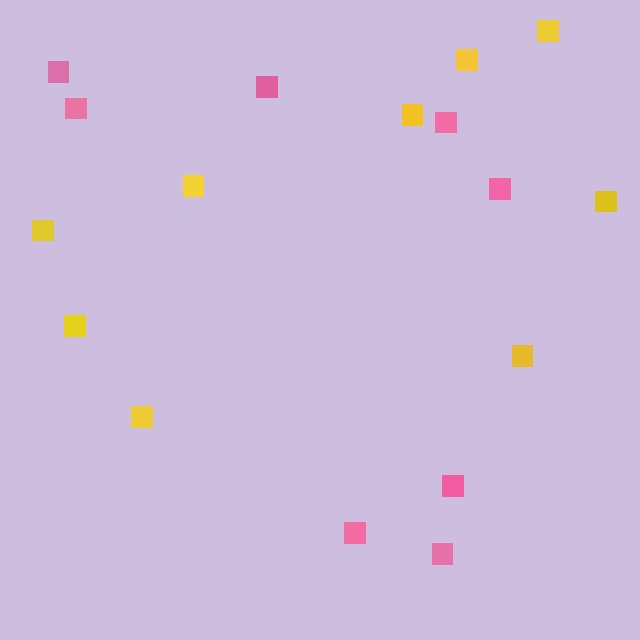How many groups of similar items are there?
There are 2 groups: one group of pink squares (8) and one group of yellow squares (9).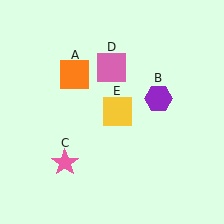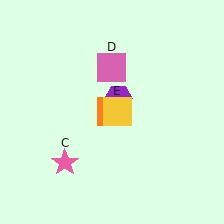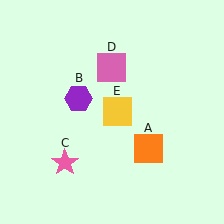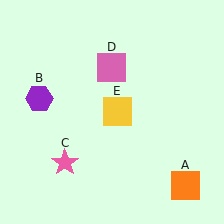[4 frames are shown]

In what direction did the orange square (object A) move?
The orange square (object A) moved down and to the right.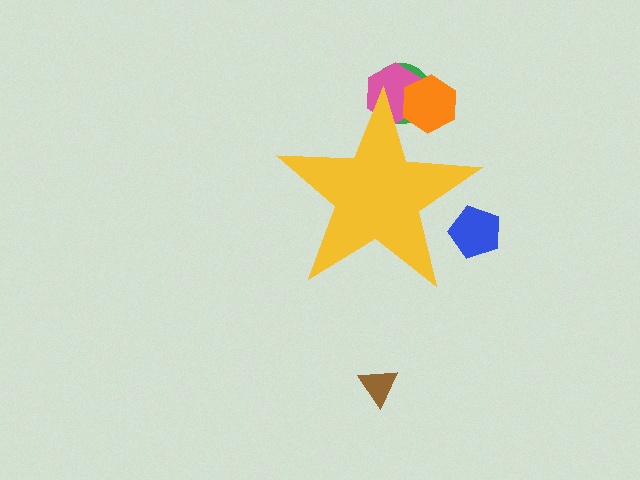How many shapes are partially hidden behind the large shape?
4 shapes are partially hidden.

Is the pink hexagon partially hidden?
Yes, the pink hexagon is partially hidden behind the yellow star.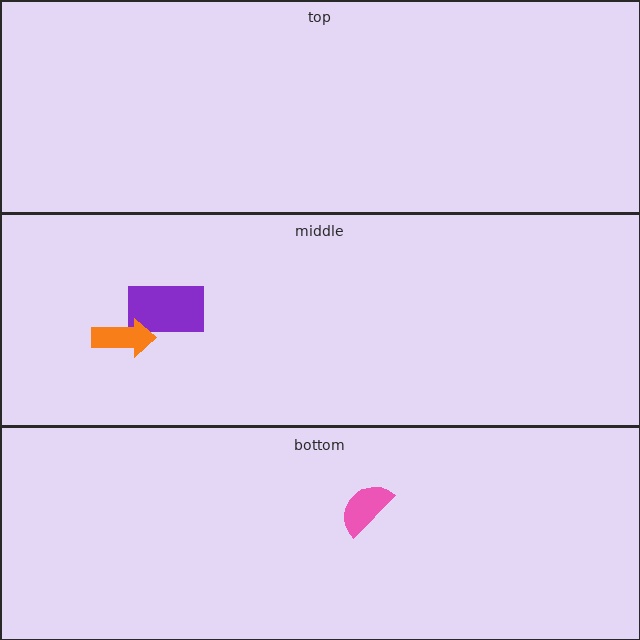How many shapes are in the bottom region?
1.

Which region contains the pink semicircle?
The bottom region.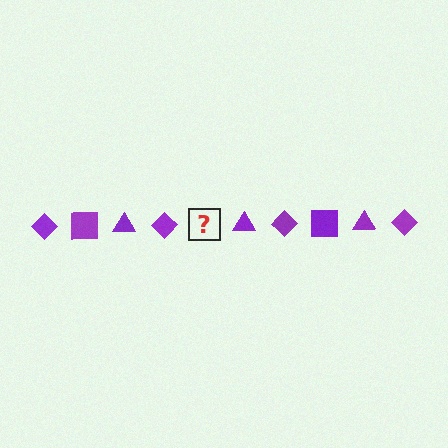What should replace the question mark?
The question mark should be replaced with a purple square.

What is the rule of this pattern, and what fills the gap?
The rule is that the pattern cycles through diamond, square, triangle shapes in purple. The gap should be filled with a purple square.